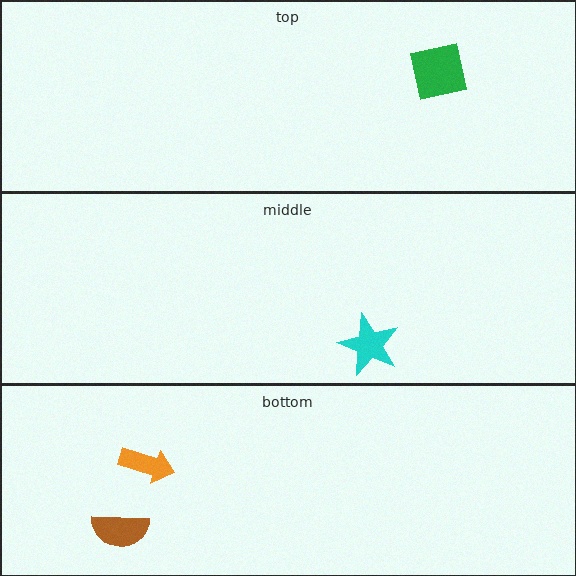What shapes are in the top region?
The green square.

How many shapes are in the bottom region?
2.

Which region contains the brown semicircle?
The bottom region.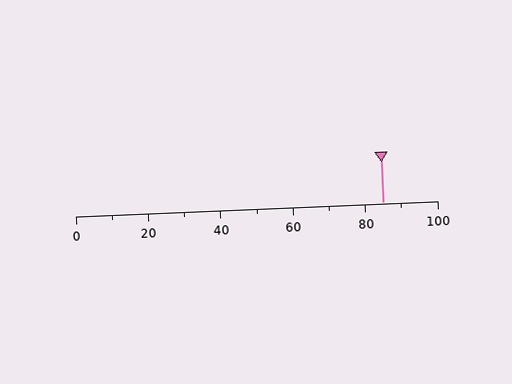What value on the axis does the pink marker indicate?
The marker indicates approximately 85.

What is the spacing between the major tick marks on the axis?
The major ticks are spaced 20 apart.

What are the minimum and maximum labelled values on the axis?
The axis runs from 0 to 100.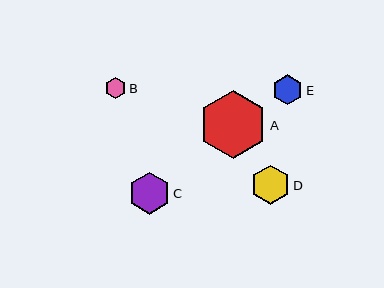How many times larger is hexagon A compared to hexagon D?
Hexagon A is approximately 1.7 times the size of hexagon D.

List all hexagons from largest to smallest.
From largest to smallest: A, C, D, E, B.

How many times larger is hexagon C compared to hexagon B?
Hexagon C is approximately 2.0 times the size of hexagon B.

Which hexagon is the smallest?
Hexagon B is the smallest with a size of approximately 21 pixels.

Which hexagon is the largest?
Hexagon A is the largest with a size of approximately 67 pixels.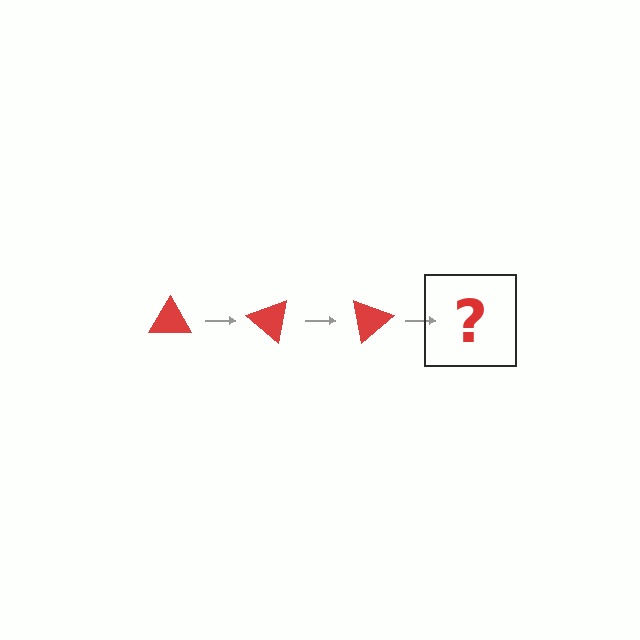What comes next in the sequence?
The next element should be a red triangle rotated 120 degrees.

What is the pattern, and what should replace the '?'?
The pattern is that the triangle rotates 40 degrees each step. The '?' should be a red triangle rotated 120 degrees.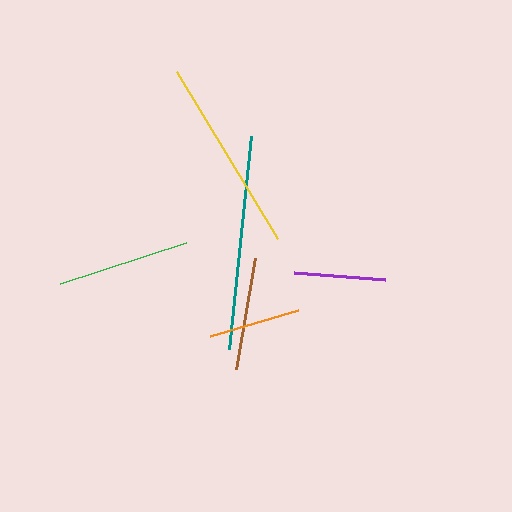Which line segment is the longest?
The teal line is the longest at approximately 214 pixels.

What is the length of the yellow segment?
The yellow segment is approximately 195 pixels long.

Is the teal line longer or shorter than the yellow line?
The teal line is longer than the yellow line.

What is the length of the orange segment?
The orange segment is approximately 92 pixels long.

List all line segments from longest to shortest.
From longest to shortest: teal, yellow, green, brown, orange, purple.